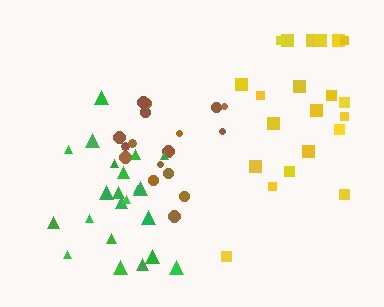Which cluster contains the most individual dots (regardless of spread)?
Green (22).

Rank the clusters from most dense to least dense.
brown, green, yellow.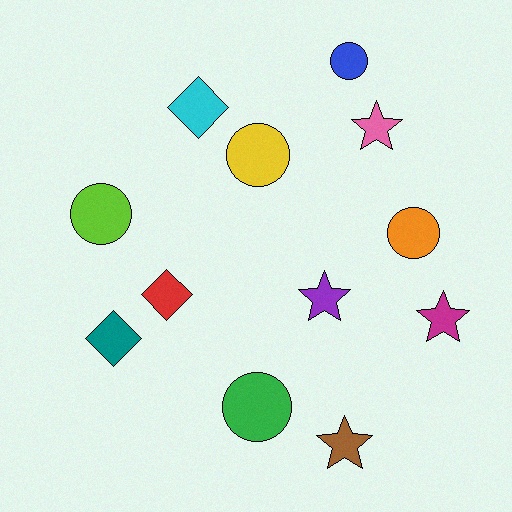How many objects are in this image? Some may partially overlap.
There are 12 objects.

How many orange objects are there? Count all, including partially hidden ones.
There is 1 orange object.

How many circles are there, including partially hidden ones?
There are 5 circles.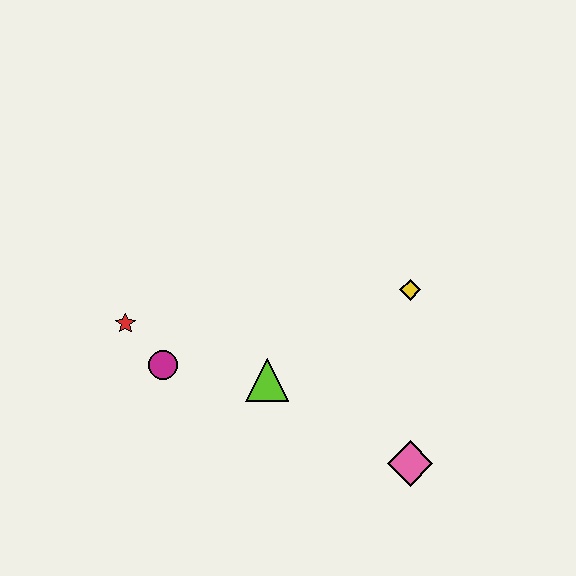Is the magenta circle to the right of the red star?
Yes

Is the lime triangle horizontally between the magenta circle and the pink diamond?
Yes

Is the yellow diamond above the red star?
Yes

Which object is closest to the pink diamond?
The lime triangle is closest to the pink diamond.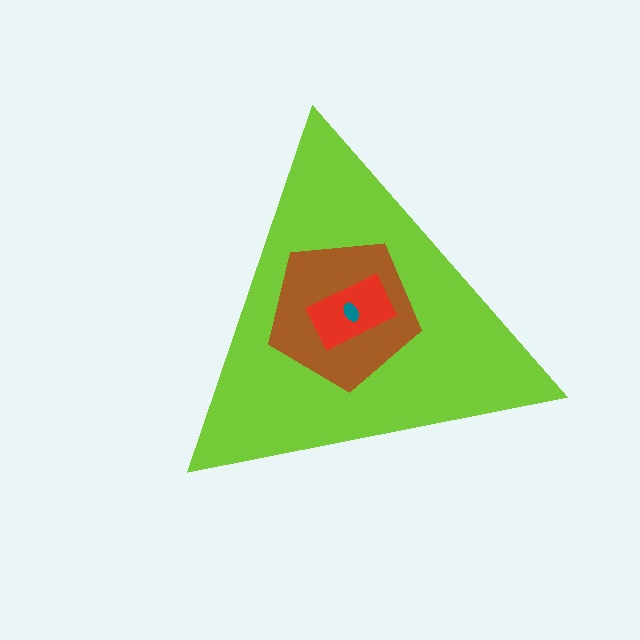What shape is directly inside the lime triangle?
The brown pentagon.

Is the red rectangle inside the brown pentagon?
Yes.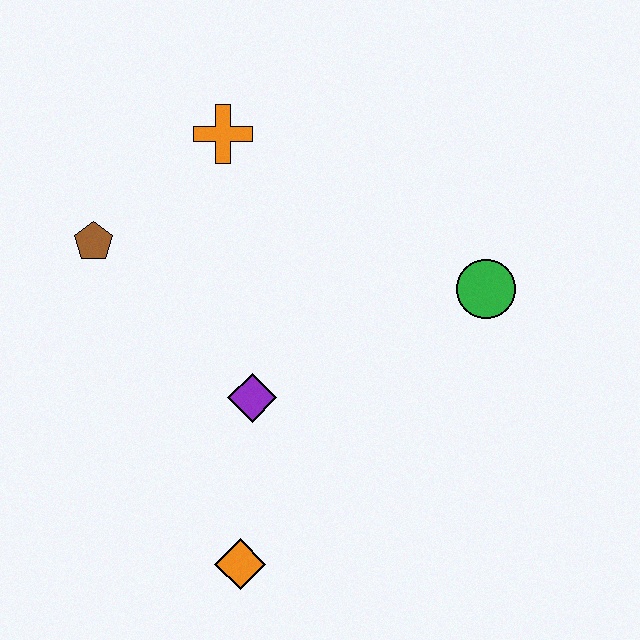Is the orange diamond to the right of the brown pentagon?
Yes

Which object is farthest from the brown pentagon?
The green circle is farthest from the brown pentagon.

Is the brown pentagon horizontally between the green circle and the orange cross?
No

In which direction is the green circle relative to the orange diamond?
The green circle is above the orange diamond.